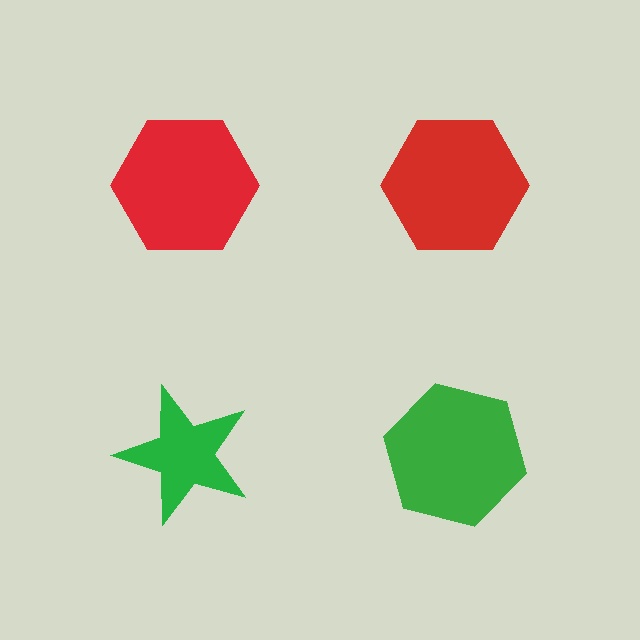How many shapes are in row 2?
2 shapes.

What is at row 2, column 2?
A green hexagon.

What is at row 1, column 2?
A red hexagon.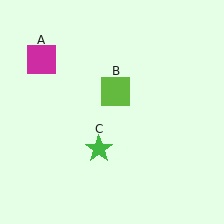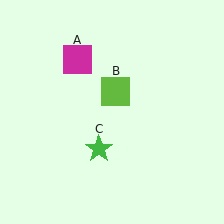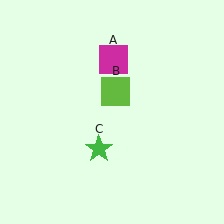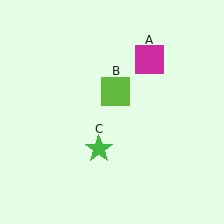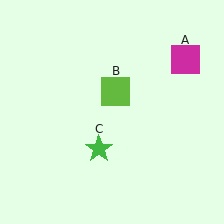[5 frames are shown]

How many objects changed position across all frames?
1 object changed position: magenta square (object A).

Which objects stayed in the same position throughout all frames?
Lime square (object B) and green star (object C) remained stationary.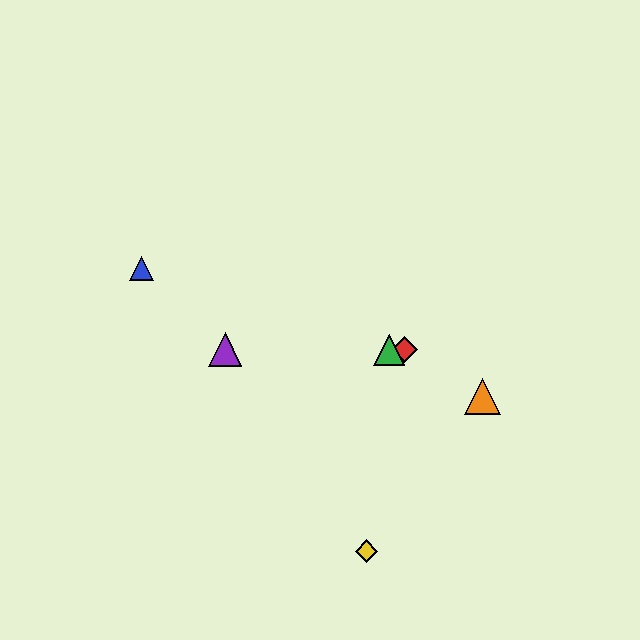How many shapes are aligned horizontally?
3 shapes (the red diamond, the green triangle, the purple triangle) are aligned horizontally.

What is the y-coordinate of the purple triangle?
The purple triangle is at y≈350.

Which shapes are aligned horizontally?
The red diamond, the green triangle, the purple triangle are aligned horizontally.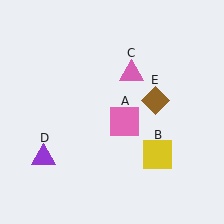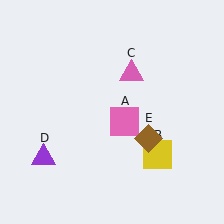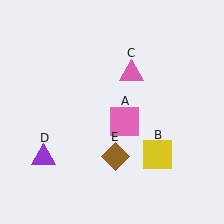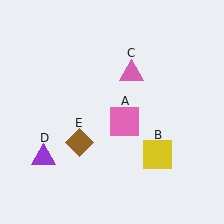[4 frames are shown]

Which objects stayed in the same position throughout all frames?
Pink square (object A) and yellow square (object B) and pink triangle (object C) and purple triangle (object D) remained stationary.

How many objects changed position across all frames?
1 object changed position: brown diamond (object E).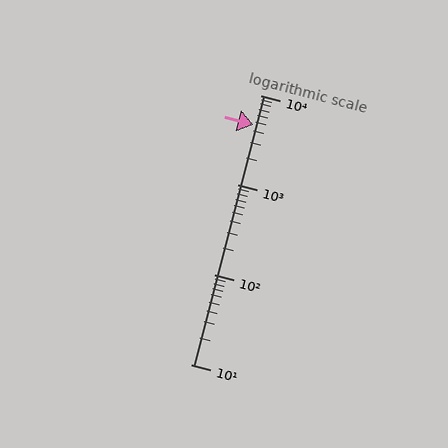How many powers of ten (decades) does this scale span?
The scale spans 3 decades, from 10 to 10000.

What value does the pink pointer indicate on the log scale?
The pointer indicates approximately 4700.